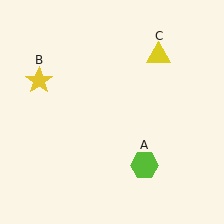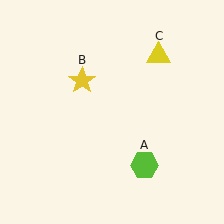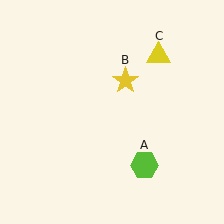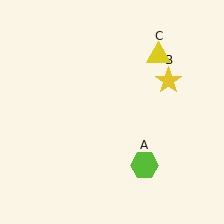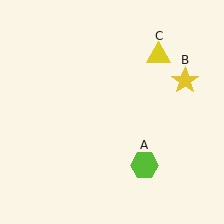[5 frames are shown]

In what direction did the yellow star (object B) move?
The yellow star (object B) moved right.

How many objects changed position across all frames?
1 object changed position: yellow star (object B).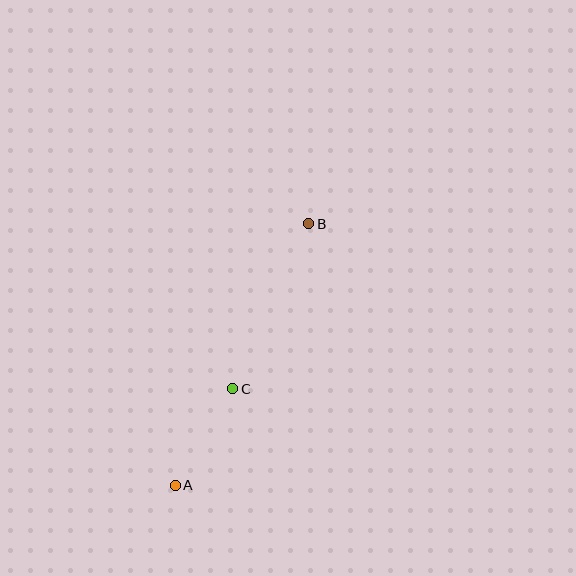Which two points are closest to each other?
Points A and C are closest to each other.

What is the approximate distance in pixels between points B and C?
The distance between B and C is approximately 182 pixels.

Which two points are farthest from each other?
Points A and B are farthest from each other.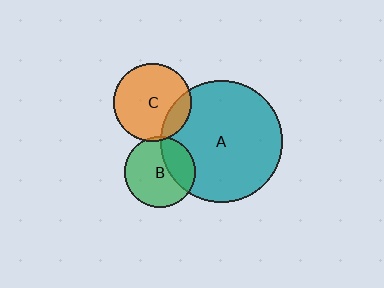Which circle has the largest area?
Circle A (teal).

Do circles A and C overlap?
Yes.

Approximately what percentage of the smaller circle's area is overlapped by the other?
Approximately 20%.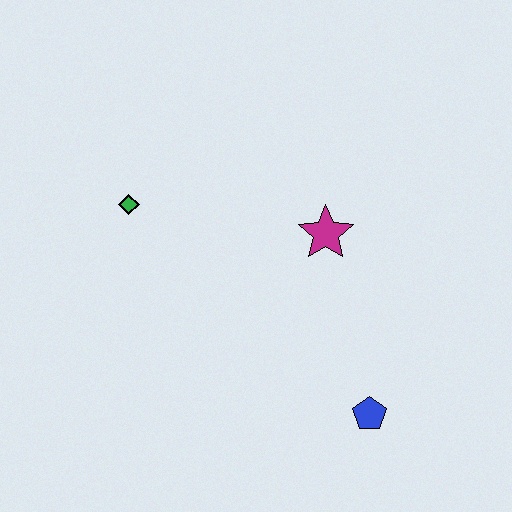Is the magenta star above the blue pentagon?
Yes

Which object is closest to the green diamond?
The magenta star is closest to the green diamond.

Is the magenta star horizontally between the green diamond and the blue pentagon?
Yes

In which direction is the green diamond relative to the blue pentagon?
The green diamond is to the left of the blue pentagon.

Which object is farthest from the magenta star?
The green diamond is farthest from the magenta star.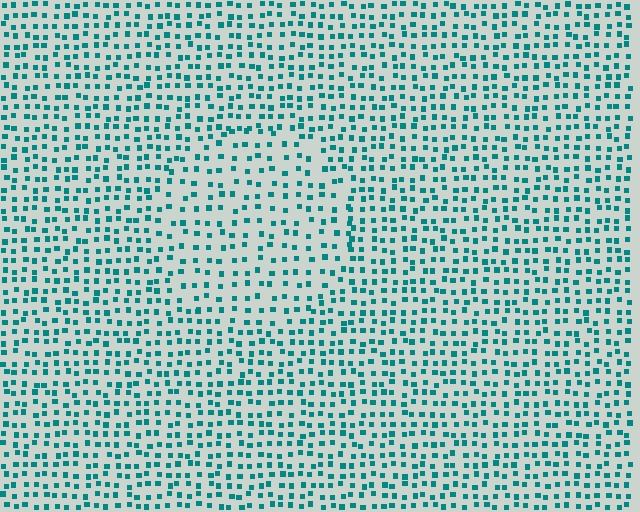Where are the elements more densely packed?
The elements are more densely packed outside the circle boundary.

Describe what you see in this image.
The image contains small teal elements arranged at two different densities. A circle-shaped region is visible where the elements are less densely packed than the surrounding area.